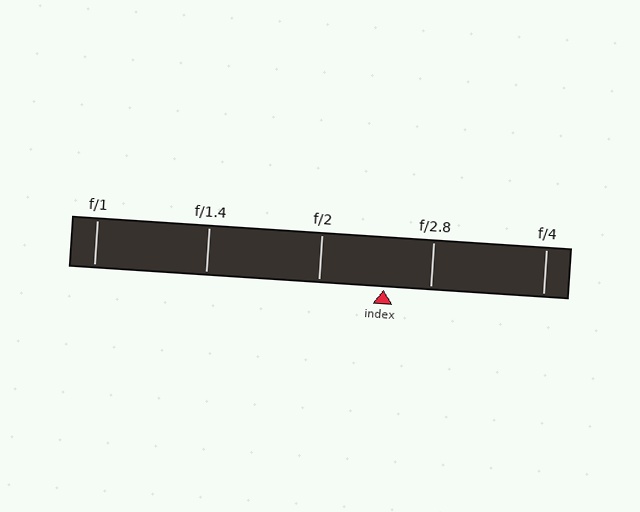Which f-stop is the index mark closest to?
The index mark is closest to f/2.8.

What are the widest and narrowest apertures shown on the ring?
The widest aperture shown is f/1 and the narrowest is f/4.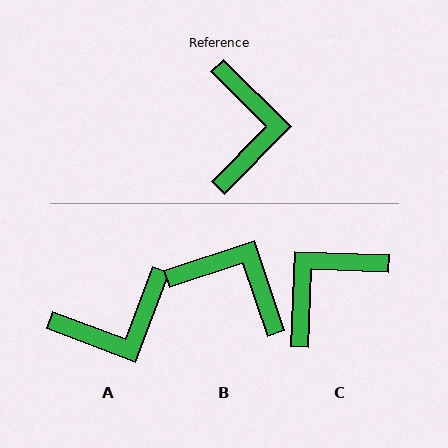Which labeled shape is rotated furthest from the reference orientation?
C, about 133 degrees away.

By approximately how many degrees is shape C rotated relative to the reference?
Approximately 133 degrees counter-clockwise.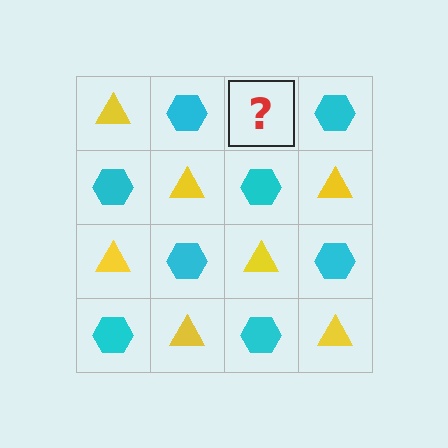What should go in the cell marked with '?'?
The missing cell should contain a yellow triangle.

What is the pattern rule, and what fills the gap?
The rule is that it alternates yellow triangle and cyan hexagon in a checkerboard pattern. The gap should be filled with a yellow triangle.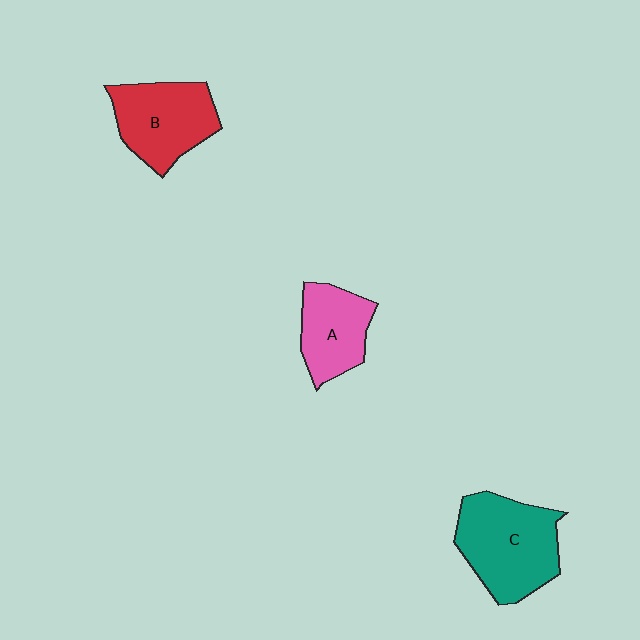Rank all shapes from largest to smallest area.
From largest to smallest: C (teal), B (red), A (pink).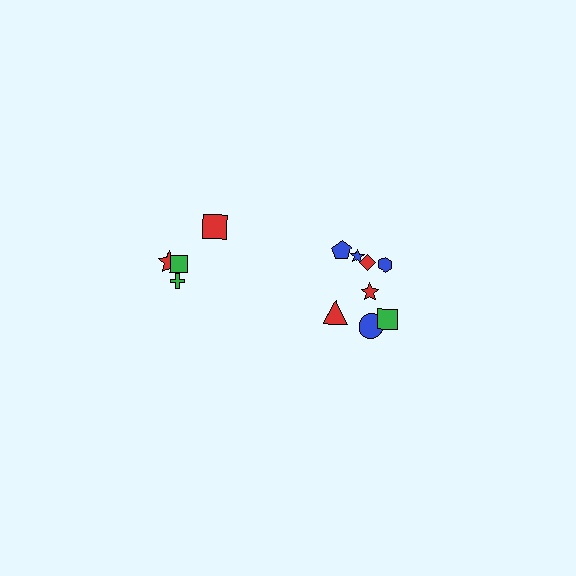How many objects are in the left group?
There are 4 objects.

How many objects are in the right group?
There are 8 objects.